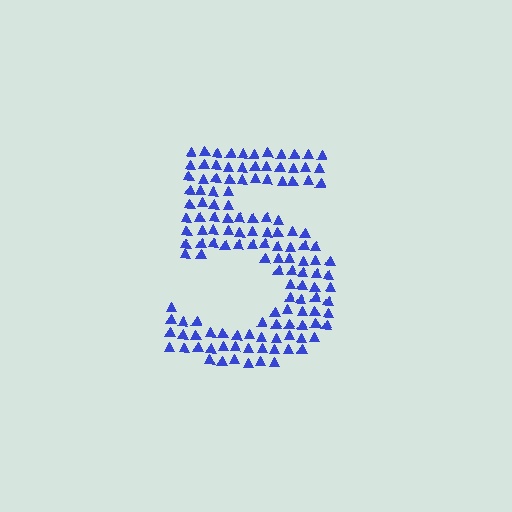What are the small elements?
The small elements are triangles.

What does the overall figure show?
The overall figure shows the digit 5.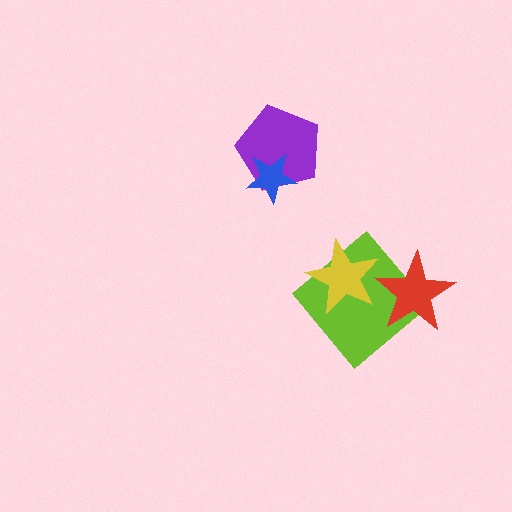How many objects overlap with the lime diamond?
2 objects overlap with the lime diamond.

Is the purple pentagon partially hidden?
Yes, it is partially covered by another shape.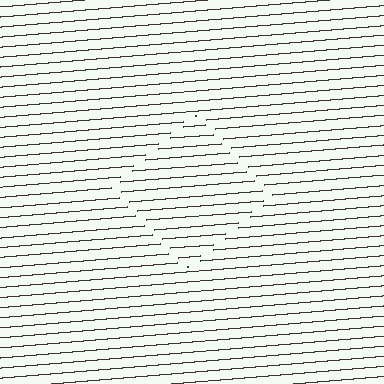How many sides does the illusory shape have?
4 sides — the line-ends trace a square.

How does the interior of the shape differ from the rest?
The interior of the shape contains the same grating, shifted by half a period — the contour is defined by the phase discontinuity where line-ends from the inner and outer gratings abut.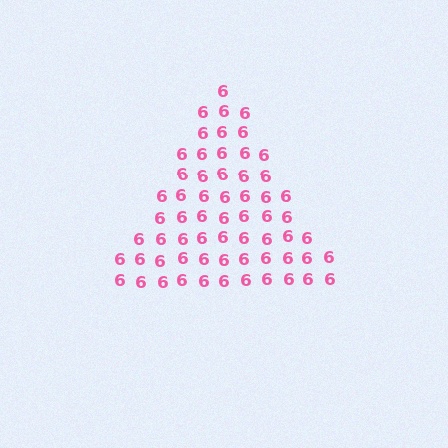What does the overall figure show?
The overall figure shows a triangle.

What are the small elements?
The small elements are digit 6's.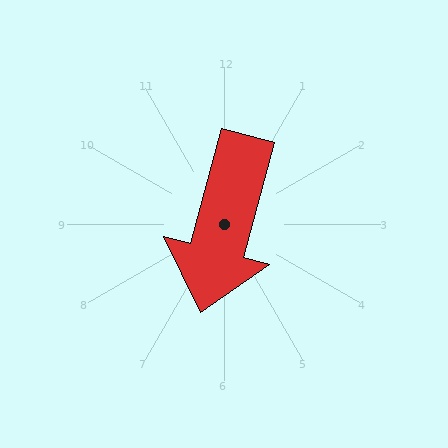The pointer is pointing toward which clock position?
Roughly 7 o'clock.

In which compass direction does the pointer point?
South.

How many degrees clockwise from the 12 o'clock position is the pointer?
Approximately 195 degrees.